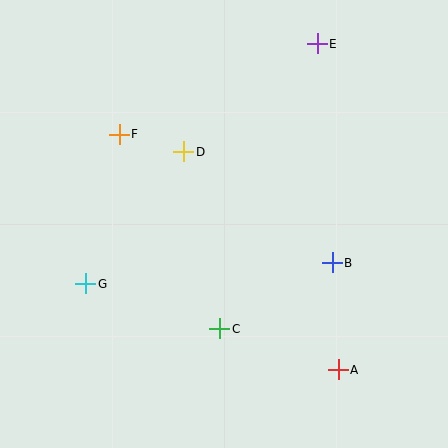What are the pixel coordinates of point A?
Point A is at (338, 370).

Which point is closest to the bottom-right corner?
Point A is closest to the bottom-right corner.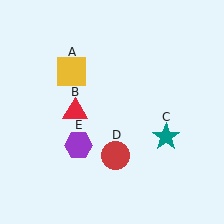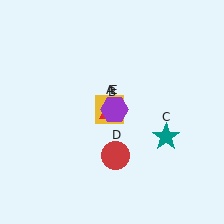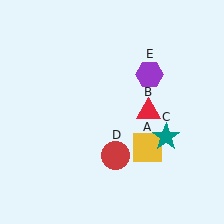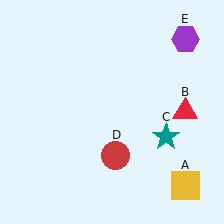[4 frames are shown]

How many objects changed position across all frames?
3 objects changed position: yellow square (object A), red triangle (object B), purple hexagon (object E).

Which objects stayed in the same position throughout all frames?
Teal star (object C) and red circle (object D) remained stationary.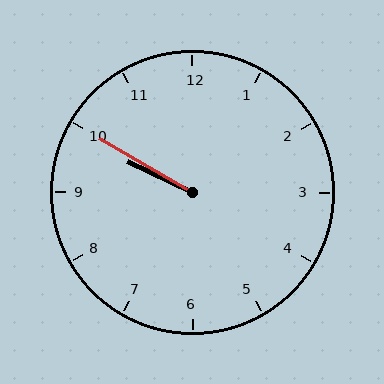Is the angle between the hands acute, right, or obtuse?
It is acute.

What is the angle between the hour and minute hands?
Approximately 5 degrees.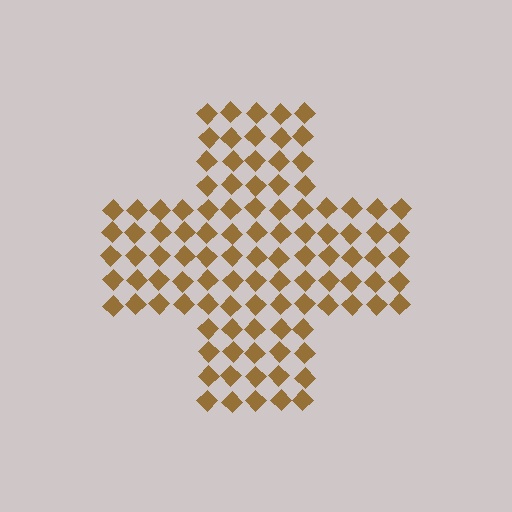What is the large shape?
The large shape is a cross.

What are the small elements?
The small elements are diamonds.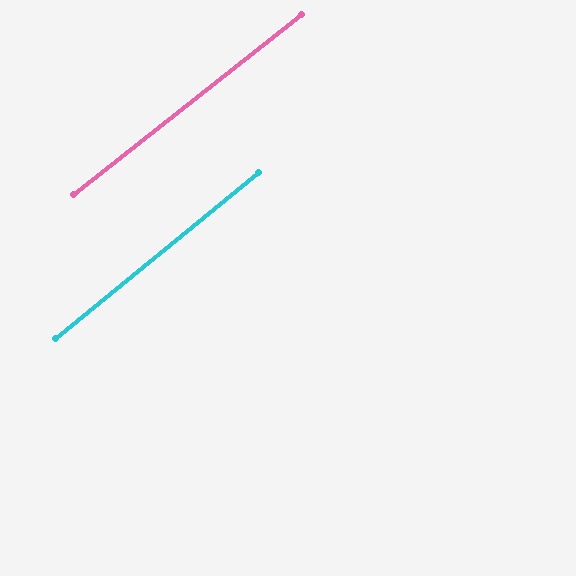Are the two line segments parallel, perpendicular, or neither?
Parallel — their directions differ by only 0.9°.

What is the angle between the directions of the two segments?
Approximately 1 degree.